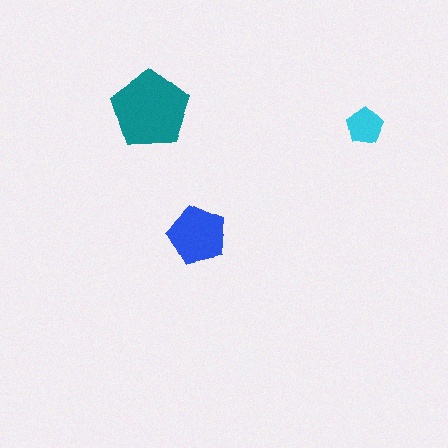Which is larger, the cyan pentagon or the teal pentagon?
The teal one.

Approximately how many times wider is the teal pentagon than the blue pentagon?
About 1.5 times wider.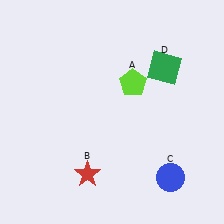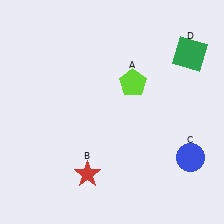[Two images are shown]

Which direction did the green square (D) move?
The green square (D) moved right.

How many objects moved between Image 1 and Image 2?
2 objects moved between the two images.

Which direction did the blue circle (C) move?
The blue circle (C) moved right.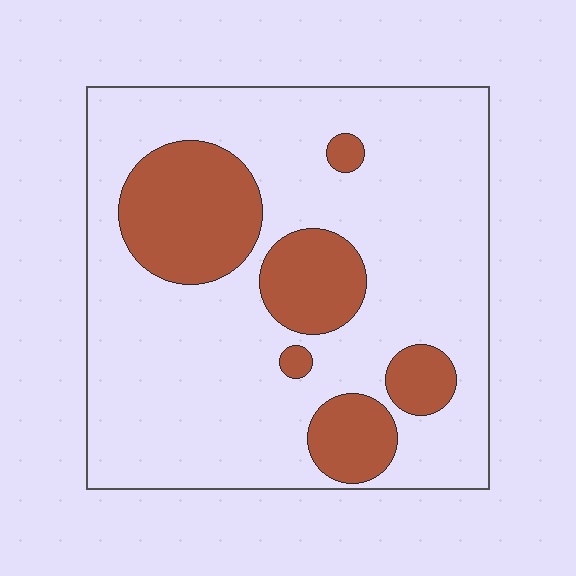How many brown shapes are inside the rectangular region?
6.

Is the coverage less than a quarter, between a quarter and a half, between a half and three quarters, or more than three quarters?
Less than a quarter.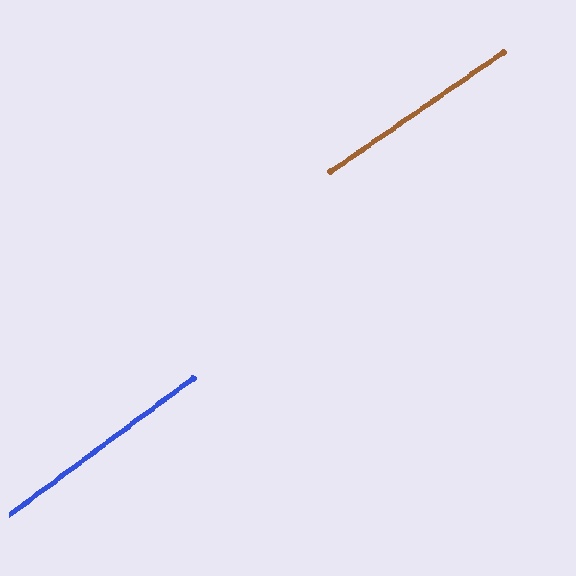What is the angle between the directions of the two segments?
Approximately 2 degrees.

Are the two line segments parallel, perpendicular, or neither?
Parallel — their directions differ by only 1.8°.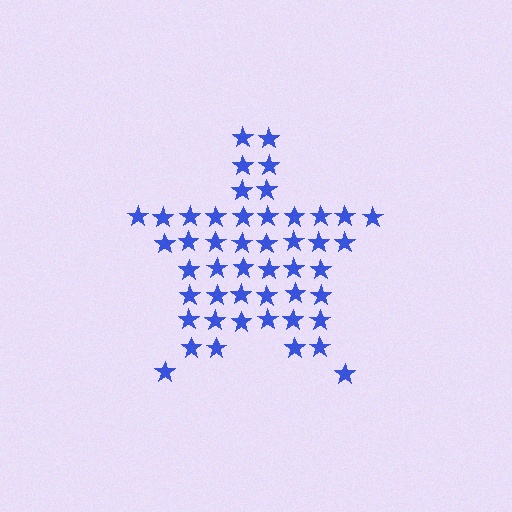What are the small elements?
The small elements are stars.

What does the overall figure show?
The overall figure shows a star.